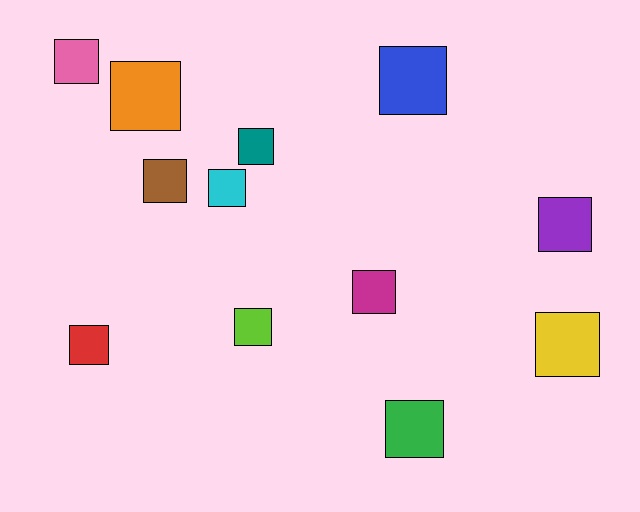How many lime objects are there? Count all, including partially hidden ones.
There is 1 lime object.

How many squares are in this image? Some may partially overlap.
There are 12 squares.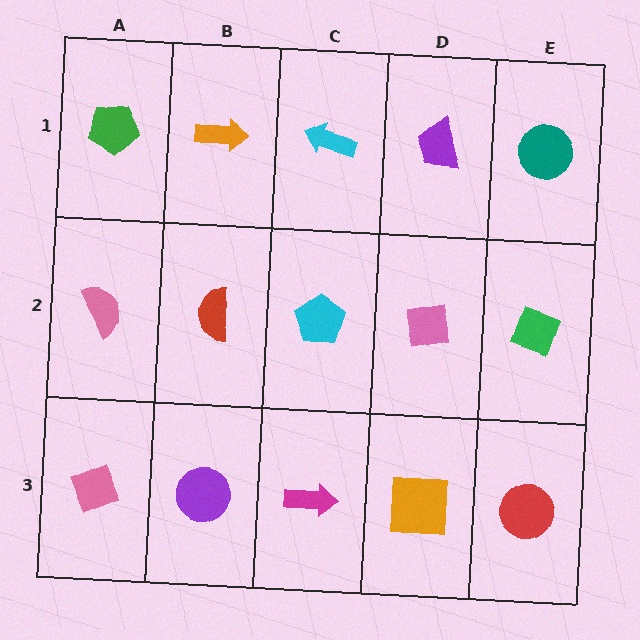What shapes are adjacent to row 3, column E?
A green diamond (row 2, column E), an orange square (row 3, column D).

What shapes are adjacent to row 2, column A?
A green pentagon (row 1, column A), a pink diamond (row 3, column A), a red semicircle (row 2, column B).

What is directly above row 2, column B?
An orange arrow.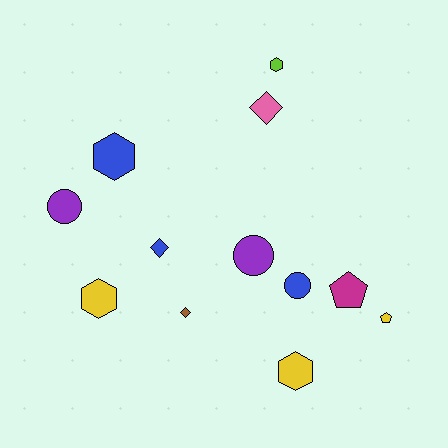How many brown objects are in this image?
There is 1 brown object.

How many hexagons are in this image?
There are 4 hexagons.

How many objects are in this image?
There are 12 objects.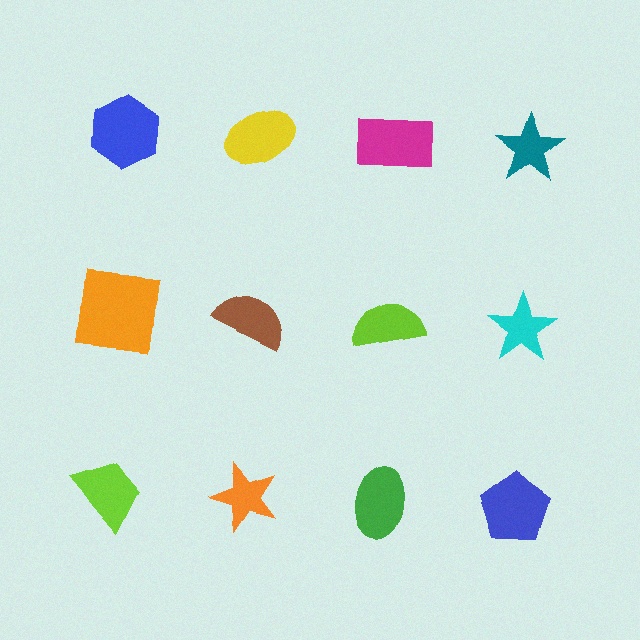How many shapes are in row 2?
4 shapes.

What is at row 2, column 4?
A cyan star.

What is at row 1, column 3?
A magenta rectangle.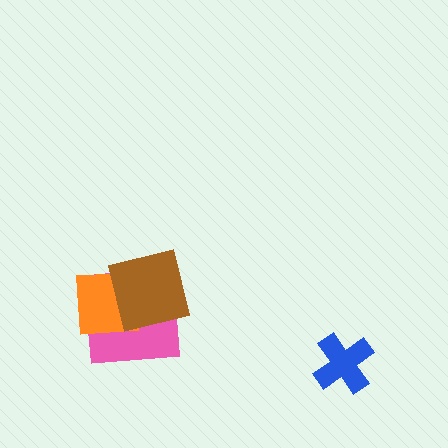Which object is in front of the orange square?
The brown square is in front of the orange square.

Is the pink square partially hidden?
Yes, it is partially covered by another shape.